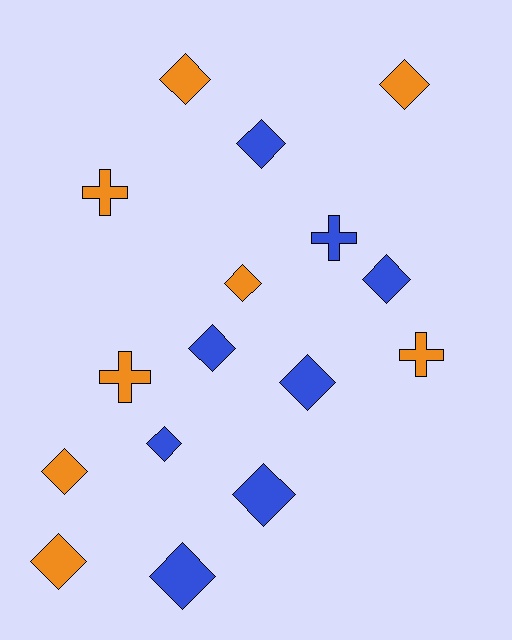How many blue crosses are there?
There is 1 blue cross.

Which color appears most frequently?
Orange, with 8 objects.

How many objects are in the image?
There are 16 objects.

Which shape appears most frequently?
Diamond, with 12 objects.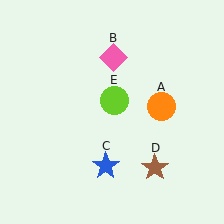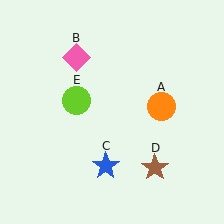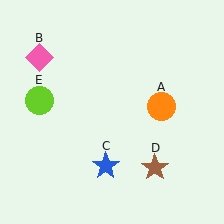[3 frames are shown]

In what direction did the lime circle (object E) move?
The lime circle (object E) moved left.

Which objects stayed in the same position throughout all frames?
Orange circle (object A) and blue star (object C) and brown star (object D) remained stationary.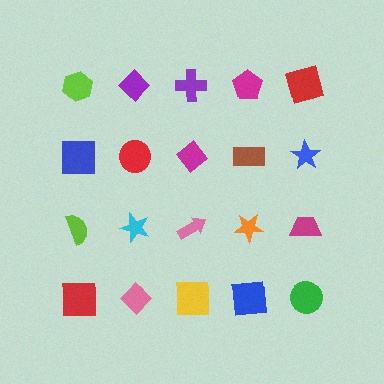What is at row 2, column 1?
A blue square.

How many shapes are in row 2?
5 shapes.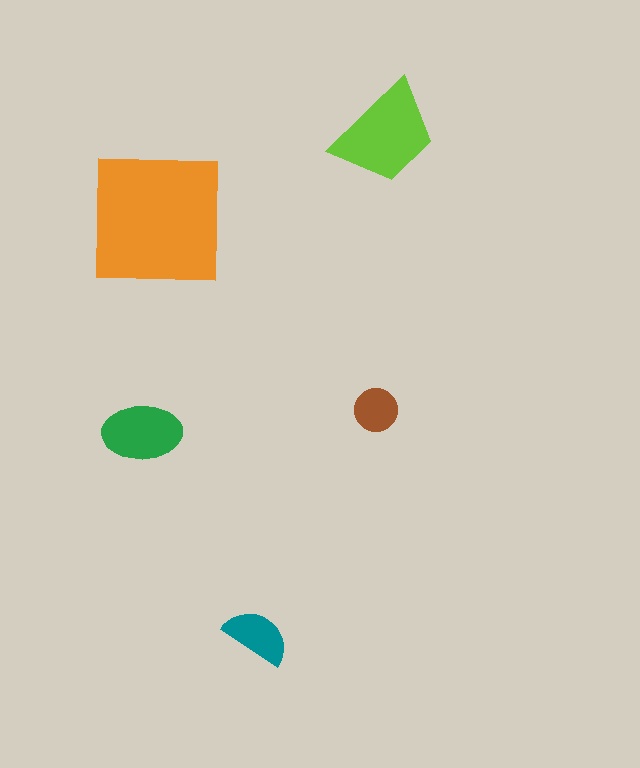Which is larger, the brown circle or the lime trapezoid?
The lime trapezoid.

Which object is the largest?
The orange square.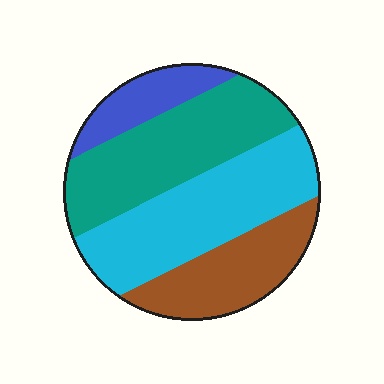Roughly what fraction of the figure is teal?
Teal takes up about one third (1/3) of the figure.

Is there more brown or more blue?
Brown.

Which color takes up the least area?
Blue, at roughly 10%.